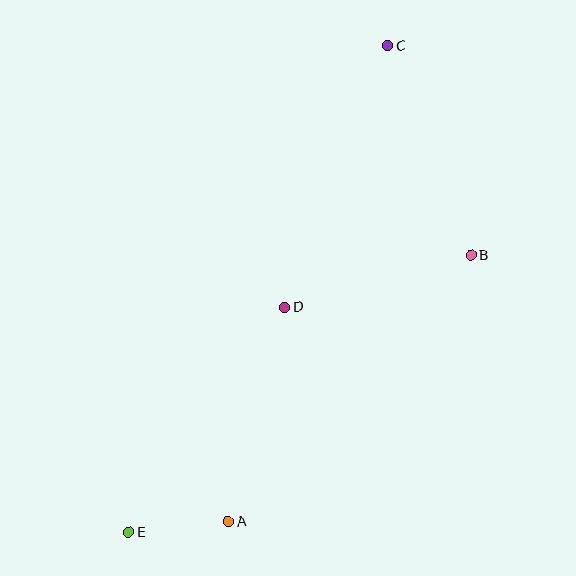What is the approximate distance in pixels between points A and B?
The distance between A and B is approximately 360 pixels.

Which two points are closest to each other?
Points A and E are closest to each other.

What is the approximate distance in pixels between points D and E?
The distance between D and E is approximately 274 pixels.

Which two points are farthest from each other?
Points C and E are farthest from each other.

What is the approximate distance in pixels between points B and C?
The distance between B and C is approximately 225 pixels.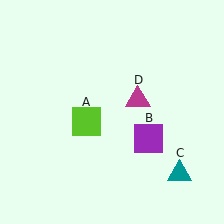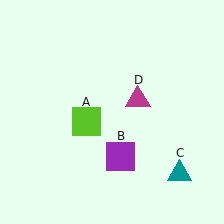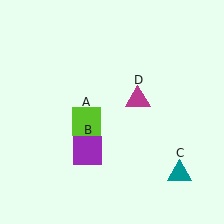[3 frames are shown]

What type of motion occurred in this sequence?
The purple square (object B) rotated clockwise around the center of the scene.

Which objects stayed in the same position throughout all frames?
Lime square (object A) and teal triangle (object C) and magenta triangle (object D) remained stationary.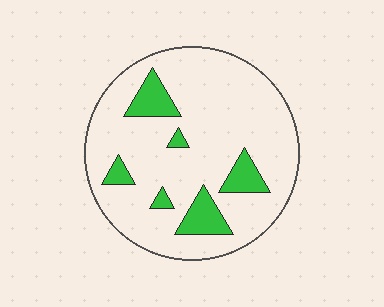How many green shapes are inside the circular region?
6.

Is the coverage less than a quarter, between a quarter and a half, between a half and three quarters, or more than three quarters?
Less than a quarter.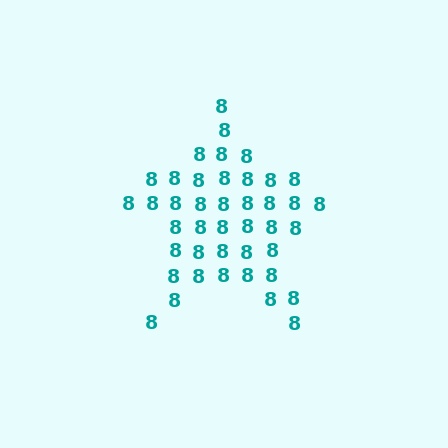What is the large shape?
The large shape is a star.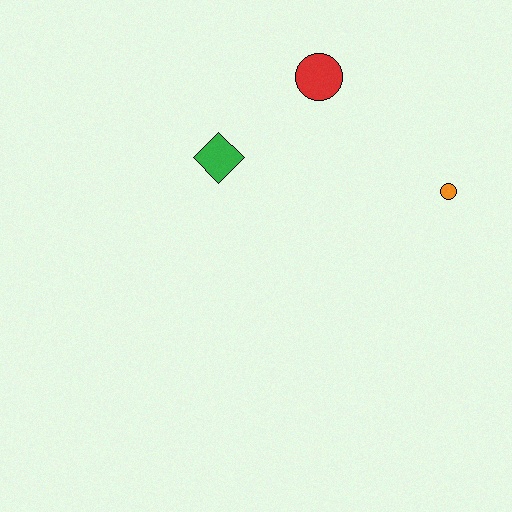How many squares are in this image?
There are no squares.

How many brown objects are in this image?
There are no brown objects.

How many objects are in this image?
There are 3 objects.